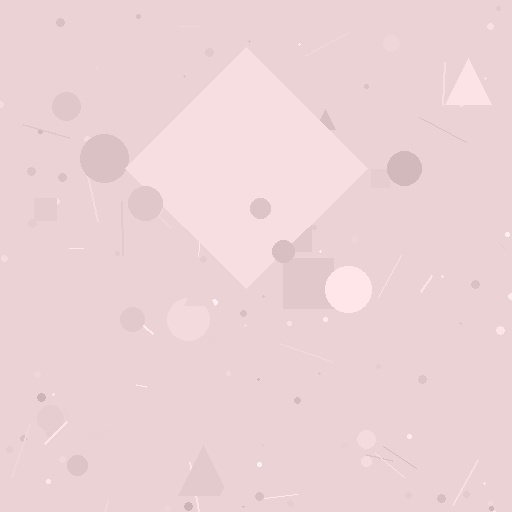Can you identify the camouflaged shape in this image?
The camouflaged shape is a diamond.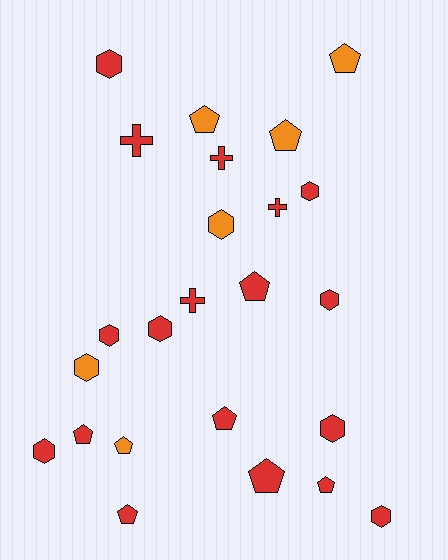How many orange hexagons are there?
There are 2 orange hexagons.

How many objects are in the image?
There are 24 objects.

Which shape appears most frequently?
Pentagon, with 10 objects.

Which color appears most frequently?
Red, with 18 objects.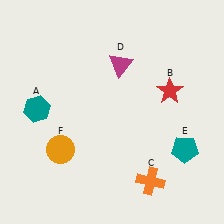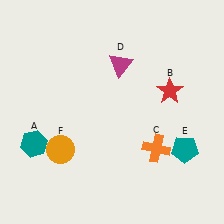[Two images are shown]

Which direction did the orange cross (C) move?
The orange cross (C) moved up.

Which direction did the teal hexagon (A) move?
The teal hexagon (A) moved down.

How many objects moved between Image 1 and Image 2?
2 objects moved between the two images.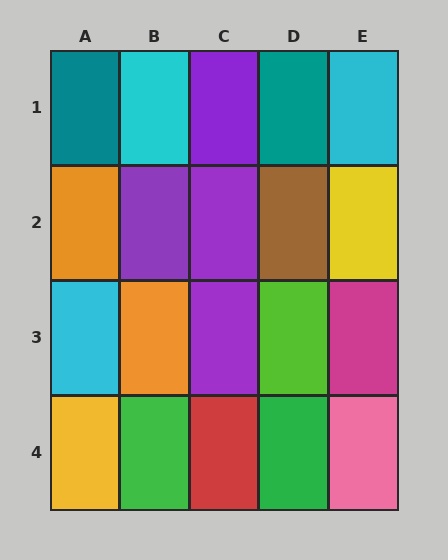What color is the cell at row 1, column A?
Teal.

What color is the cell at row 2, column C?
Purple.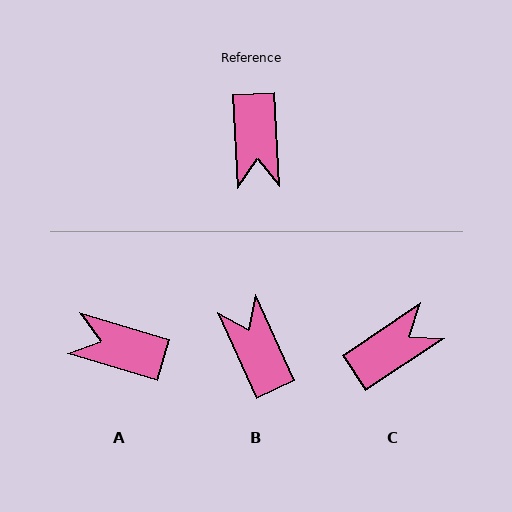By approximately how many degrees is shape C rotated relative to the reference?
Approximately 120 degrees counter-clockwise.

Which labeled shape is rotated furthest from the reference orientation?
B, about 159 degrees away.